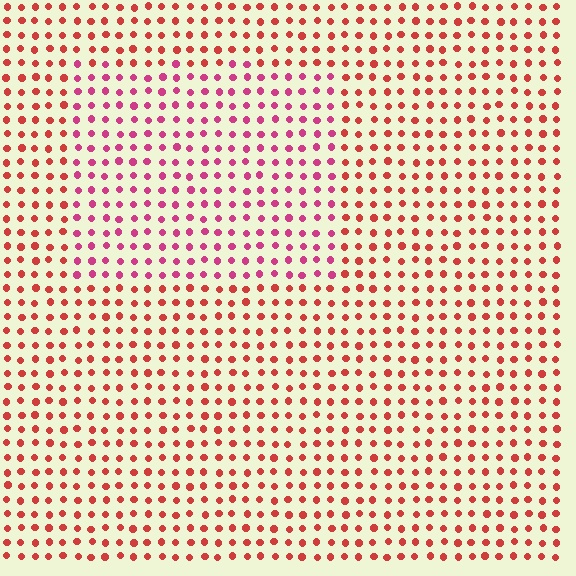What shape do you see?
I see a rectangle.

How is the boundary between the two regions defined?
The boundary is defined purely by a slight shift in hue (about 32 degrees). Spacing, size, and orientation are identical on both sides.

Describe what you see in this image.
The image is filled with small red elements in a uniform arrangement. A rectangle-shaped region is visible where the elements are tinted to a slightly different hue, forming a subtle color boundary.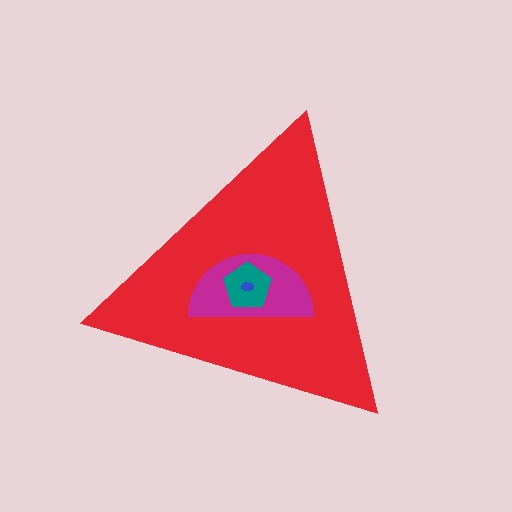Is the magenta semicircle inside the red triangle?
Yes.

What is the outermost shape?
The red triangle.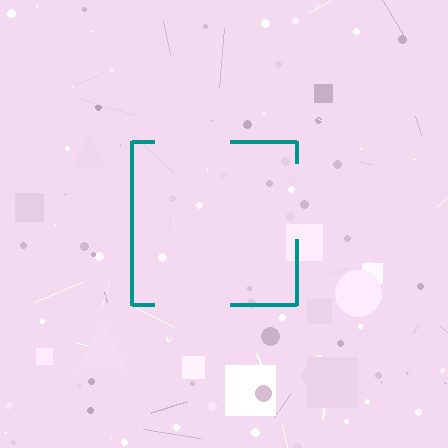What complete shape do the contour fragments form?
The contour fragments form a square.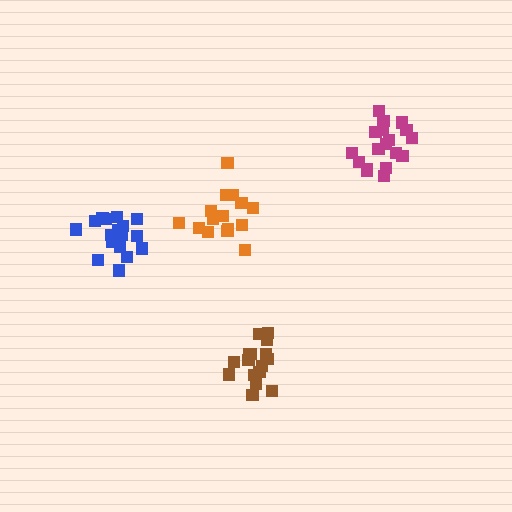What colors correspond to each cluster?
The clusters are colored: brown, orange, magenta, blue.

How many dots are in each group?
Group 1: 16 dots, Group 2: 15 dots, Group 3: 18 dots, Group 4: 19 dots (68 total).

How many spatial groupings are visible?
There are 4 spatial groupings.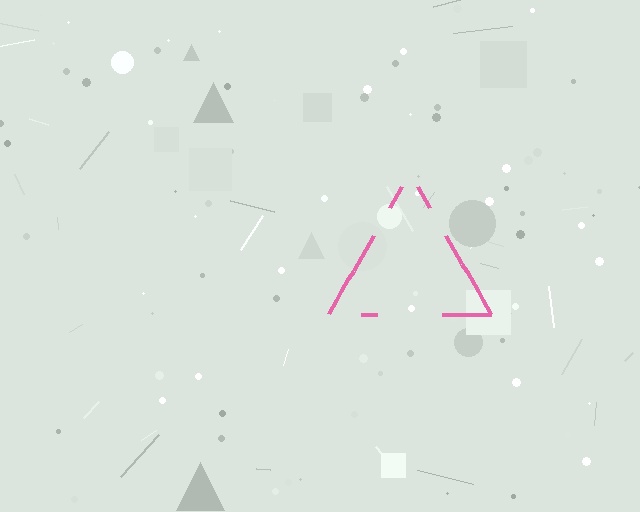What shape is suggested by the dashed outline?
The dashed outline suggests a triangle.